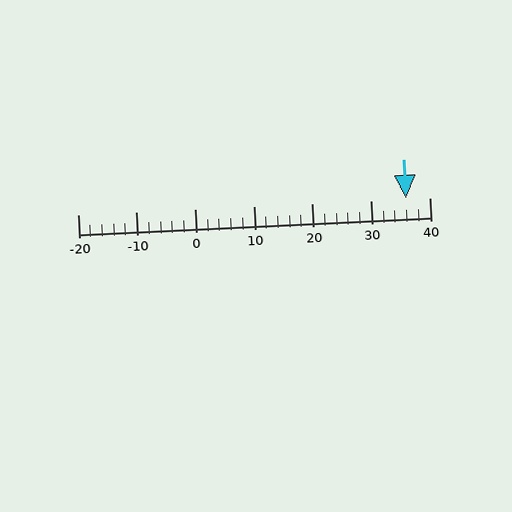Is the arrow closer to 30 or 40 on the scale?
The arrow is closer to 40.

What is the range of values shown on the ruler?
The ruler shows values from -20 to 40.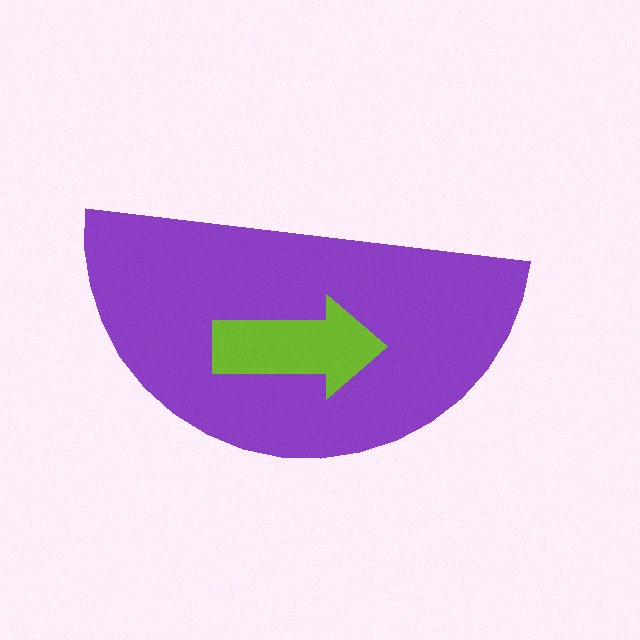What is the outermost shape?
The purple semicircle.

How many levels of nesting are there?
2.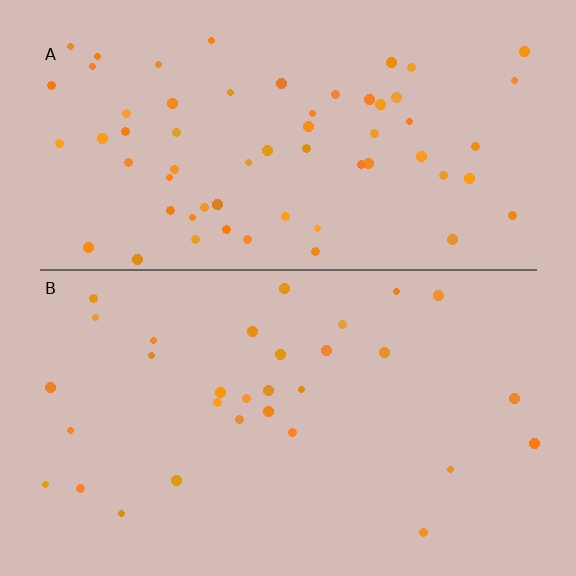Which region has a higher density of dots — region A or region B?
A (the top).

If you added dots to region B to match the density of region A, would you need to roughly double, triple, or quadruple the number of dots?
Approximately double.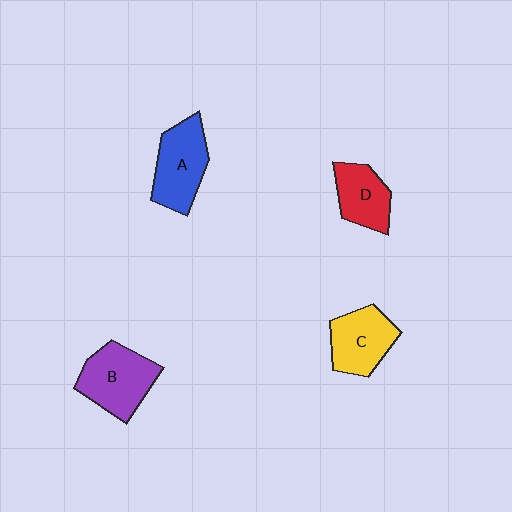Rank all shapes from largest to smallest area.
From largest to smallest: B (purple), A (blue), C (yellow), D (red).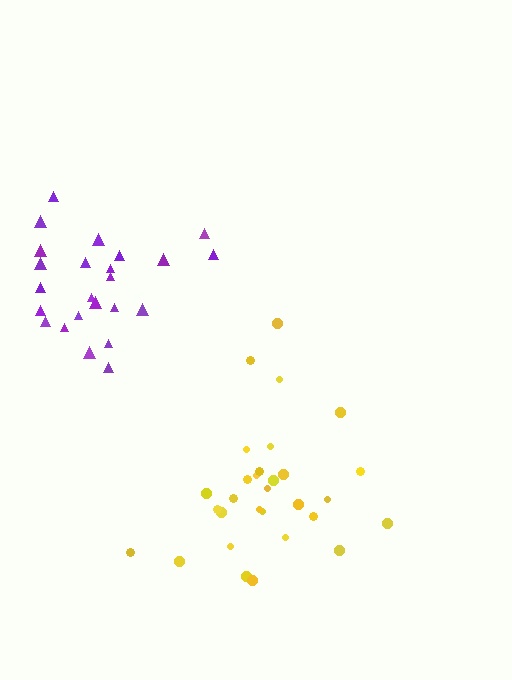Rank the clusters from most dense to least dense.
purple, yellow.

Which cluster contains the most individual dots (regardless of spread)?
Yellow (30).